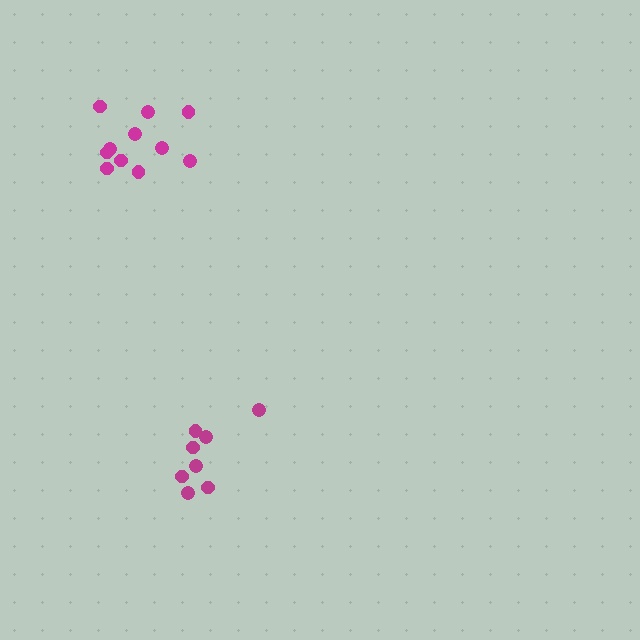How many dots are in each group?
Group 1: 8 dots, Group 2: 11 dots (19 total).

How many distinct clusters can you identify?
There are 2 distinct clusters.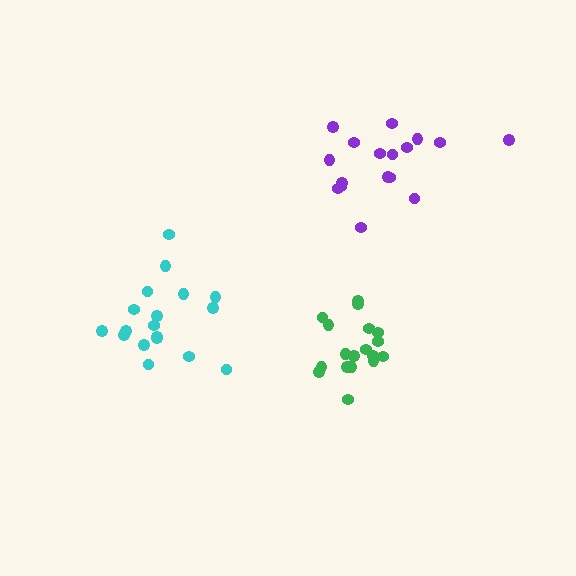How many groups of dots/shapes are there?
There are 3 groups.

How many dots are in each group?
Group 1: 18 dots, Group 2: 18 dots, Group 3: 17 dots (53 total).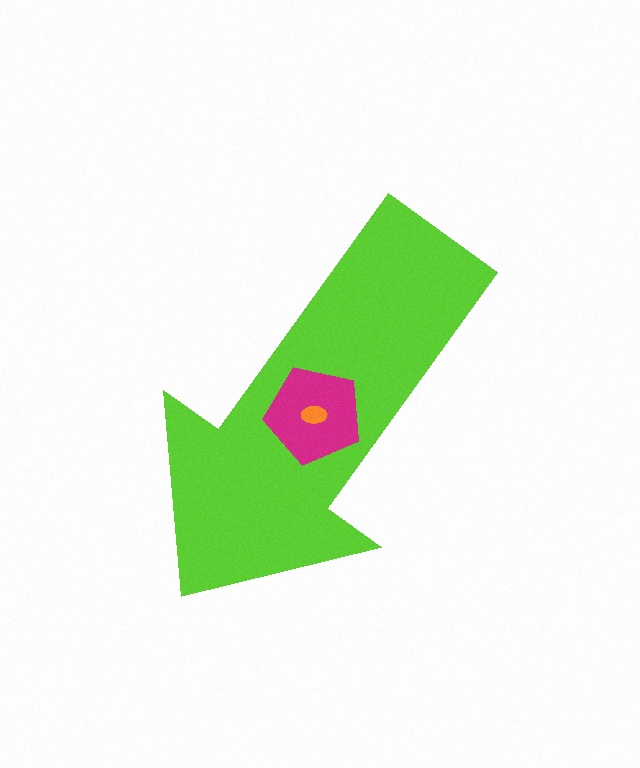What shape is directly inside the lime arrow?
The magenta pentagon.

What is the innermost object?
The orange ellipse.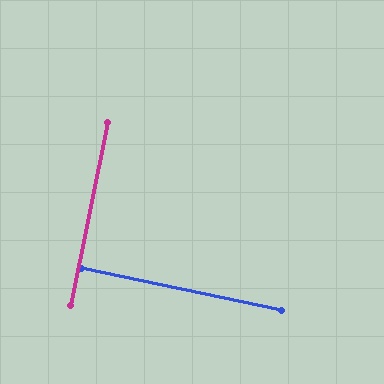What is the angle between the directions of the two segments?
Approximately 90 degrees.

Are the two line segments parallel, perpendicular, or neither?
Perpendicular — they meet at approximately 90°.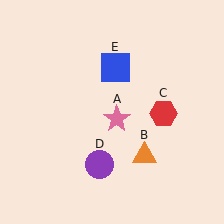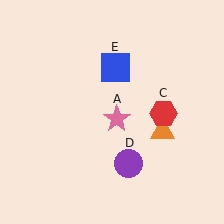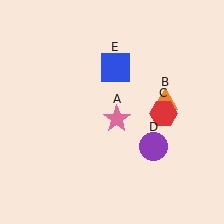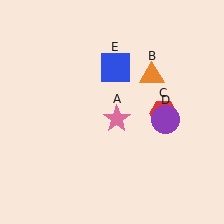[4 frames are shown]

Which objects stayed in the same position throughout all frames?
Pink star (object A) and red hexagon (object C) and blue square (object E) remained stationary.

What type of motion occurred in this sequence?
The orange triangle (object B), purple circle (object D) rotated counterclockwise around the center of the scene.